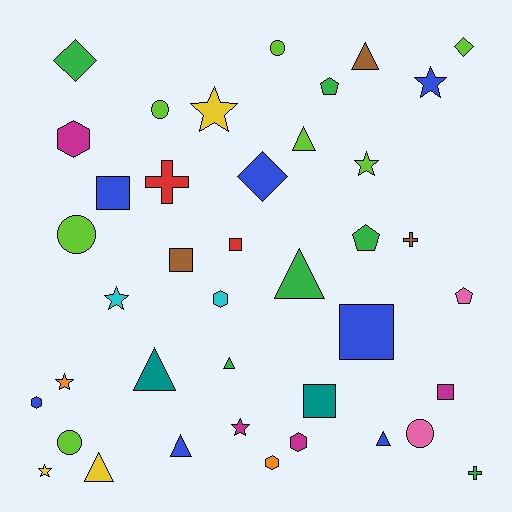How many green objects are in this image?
There are 6 green objects.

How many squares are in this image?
There are 6 squares.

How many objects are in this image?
There are 40 objects.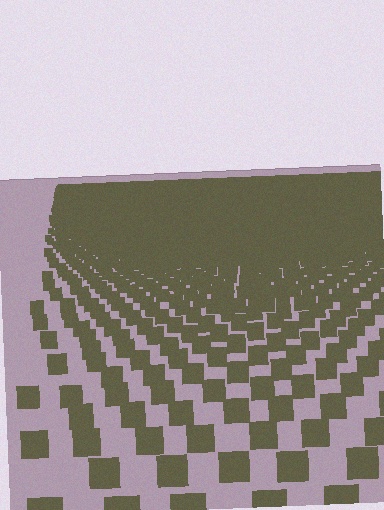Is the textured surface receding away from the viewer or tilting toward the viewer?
The surface is receding away from the viewer. Texture elements get smaller and denser toward the top.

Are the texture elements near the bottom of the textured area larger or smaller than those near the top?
Larger. Near the bottom, elements are closer to the viewer and appear at a bigger on-screen size.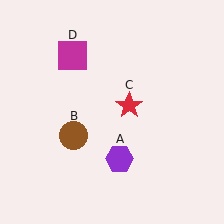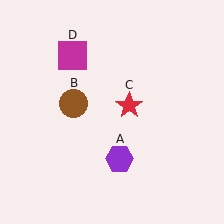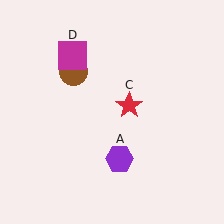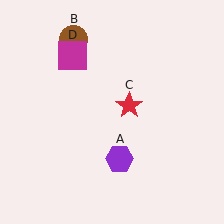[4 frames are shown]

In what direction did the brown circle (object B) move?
The brown circle (object B) moved up.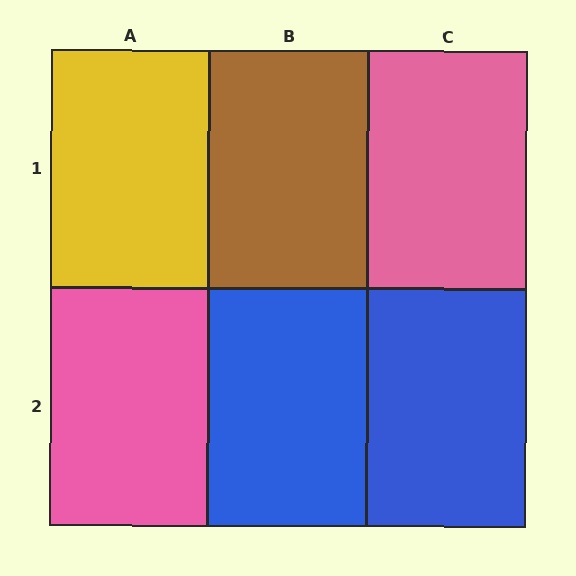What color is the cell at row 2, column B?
Blue.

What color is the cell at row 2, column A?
Pink.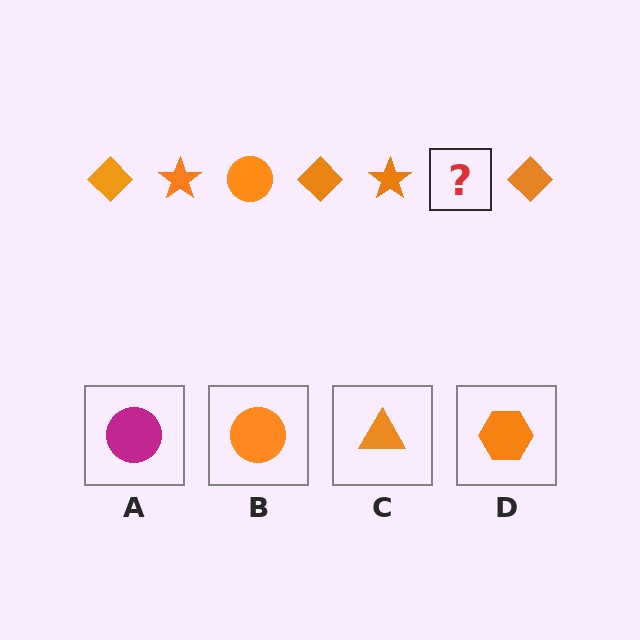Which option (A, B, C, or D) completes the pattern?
B.